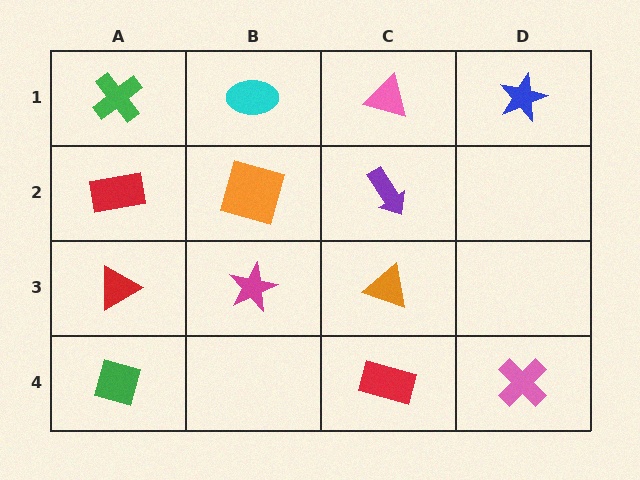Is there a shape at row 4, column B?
No, that cell is empty.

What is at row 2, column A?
A red rectangle.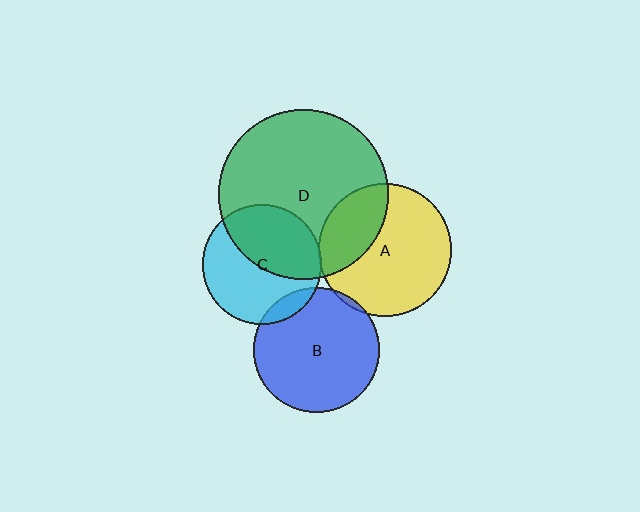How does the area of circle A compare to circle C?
Approximately 1.2 times.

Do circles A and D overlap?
Yes.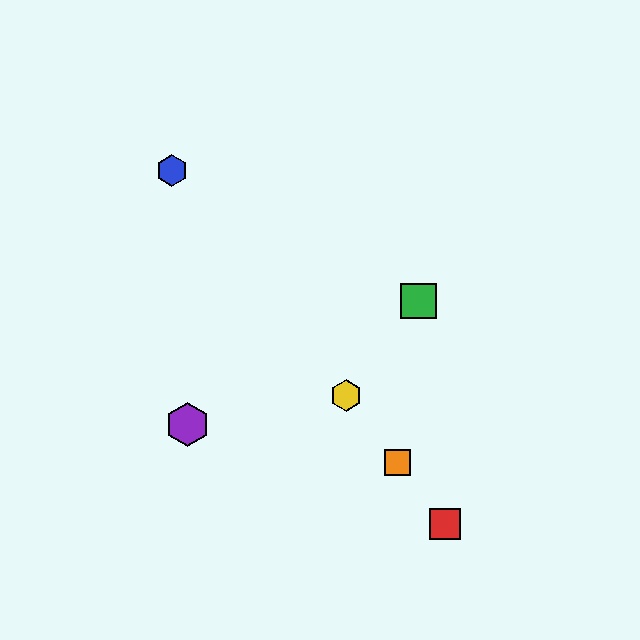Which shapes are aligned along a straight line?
The red square, the blue hexagon, the yellow hexagon, the orange square are aligned along a straight line.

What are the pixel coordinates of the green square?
The green square is at (419, 301).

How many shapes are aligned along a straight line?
4 shapes (the red square, the blue hexagon, the yellow hexagon, the orange square) are aligned along a straight line.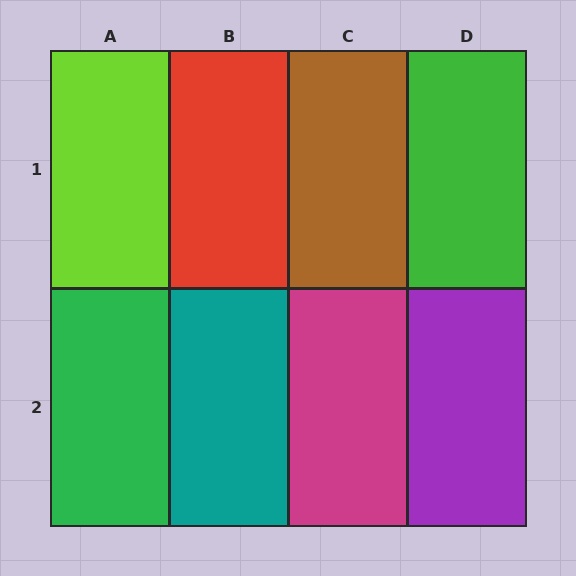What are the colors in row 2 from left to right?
Green, teal, magenta, purple.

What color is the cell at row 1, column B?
Red.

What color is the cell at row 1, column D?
Green.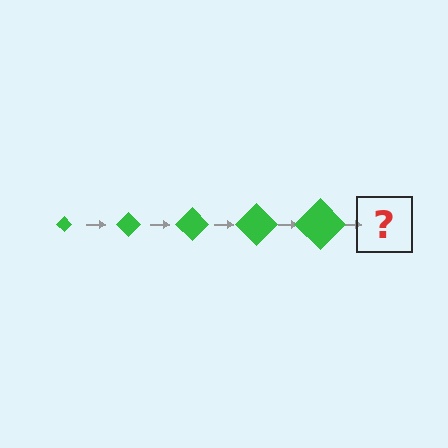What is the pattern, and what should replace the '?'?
The pattern is that the diamond gets progressively larger each step. The '?' should be a green diamond, larger than the previous one.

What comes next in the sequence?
The next element should be a green diamond, larger than the previous one.